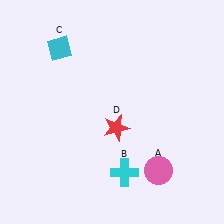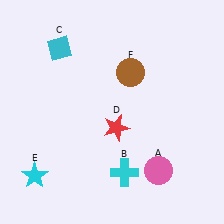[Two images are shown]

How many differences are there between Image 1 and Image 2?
There are 2 differences between the two images.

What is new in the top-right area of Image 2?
A brown circle (F) was added in the top-right area of Image 2.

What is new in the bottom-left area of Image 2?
A cyan star (E) was added in the bottom-left area of Image 2.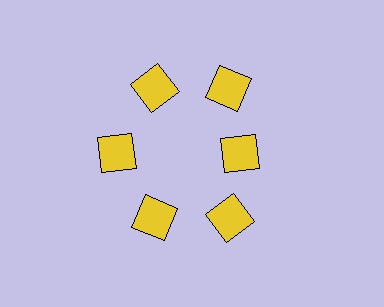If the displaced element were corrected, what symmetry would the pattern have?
It would have 6-fold rotational symmetry — the pattern would map onto itself every 60 degrees.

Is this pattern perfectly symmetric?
No. The 6 yellow squares are arranged in a ring, but one element near the 3 o'clock position is pulled inward toward the center, breaking the 6-fold rotational symmetry.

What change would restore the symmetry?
The symmetry would be restored by moving it outward, back onto the ring so that all 6 squares sit at equal angles and equal distance from the center.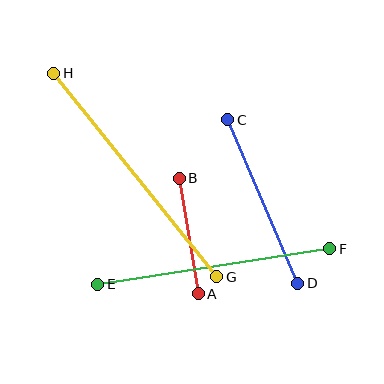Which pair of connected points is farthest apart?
Points G and H are farthest apart.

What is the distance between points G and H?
The distance is approximately 261 pixels.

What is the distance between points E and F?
The distance is approximately 235 pixels.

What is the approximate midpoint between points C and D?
The midpoint is at approximately (263, 202) pixels.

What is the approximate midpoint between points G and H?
The midpoint is at approximately (135, 175) pixels.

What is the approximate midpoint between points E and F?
The midpoint is at approximately (214, 267) pixels.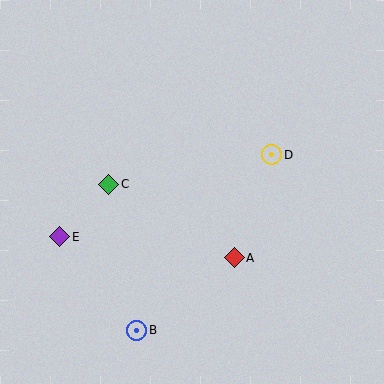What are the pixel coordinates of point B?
Point B is at (137, 330).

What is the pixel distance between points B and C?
The distance between B and C is 149 pixels.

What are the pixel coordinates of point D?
Point D is at (272, 155).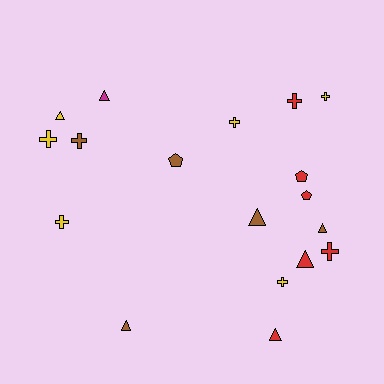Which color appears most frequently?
Yellow, with 6 objects.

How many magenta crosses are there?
There are no magenta crosses.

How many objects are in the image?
There are 18 objects.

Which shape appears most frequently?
Cross, with 8 objects.